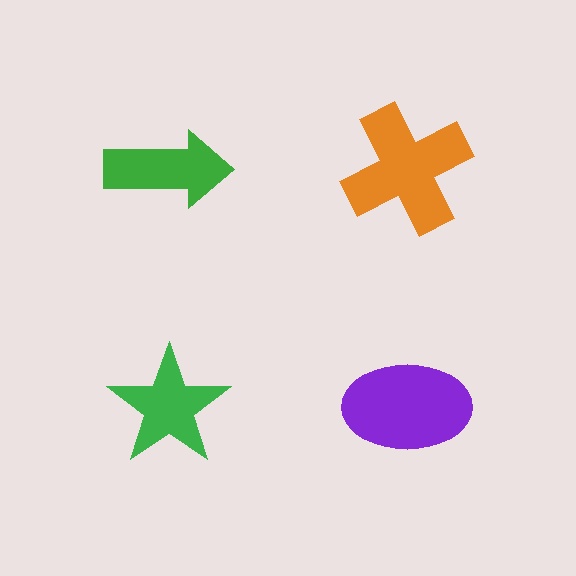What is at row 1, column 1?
A green arrow.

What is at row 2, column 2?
A purple ellipse.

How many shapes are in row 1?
2 shapes.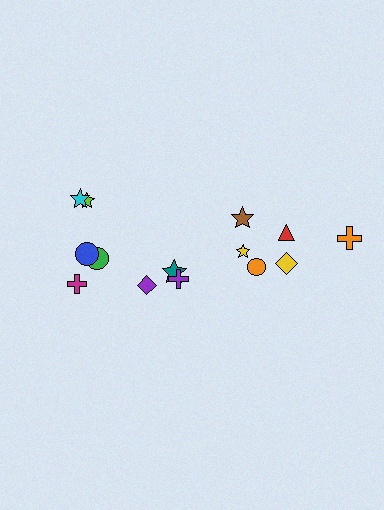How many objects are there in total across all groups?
There are 14 objects.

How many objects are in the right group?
There are 6 objects.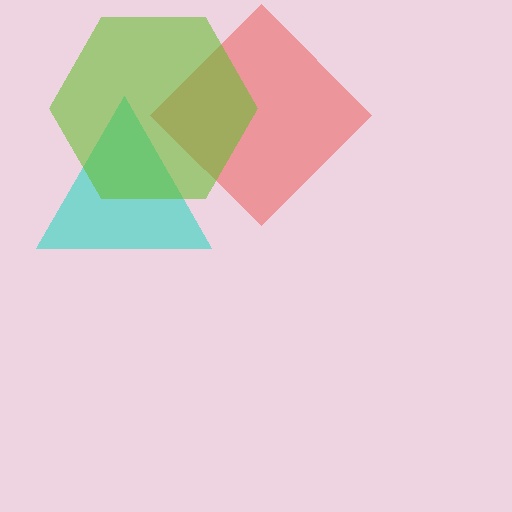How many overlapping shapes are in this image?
There are 3 overlapping shapes in the image.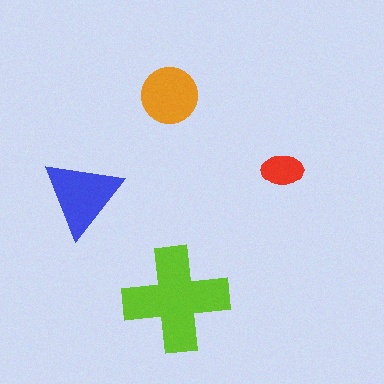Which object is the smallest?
The red ellipse.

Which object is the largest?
The lime cross.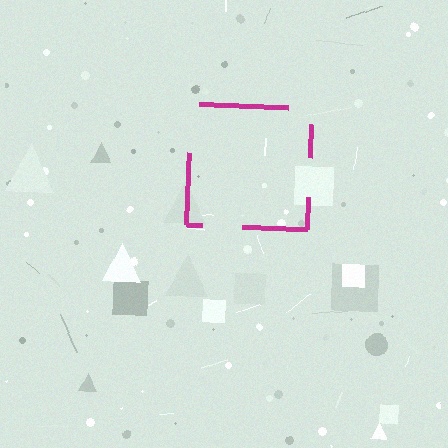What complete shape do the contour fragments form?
The contour fragments form a square.